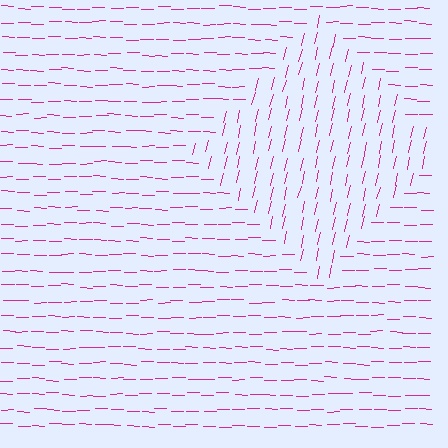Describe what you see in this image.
The image is filled with small magenta line segments. A diamond region in the image has lines oriented differently from the surrounding lines, creating a visible texture boundary.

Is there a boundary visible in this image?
Yes, there is a texture boundary formed by a change in line orientation.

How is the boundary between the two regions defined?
The boundary is defined purely by a change in line orientation (approximately 78 degrees difference). All lines are the same color and thickness.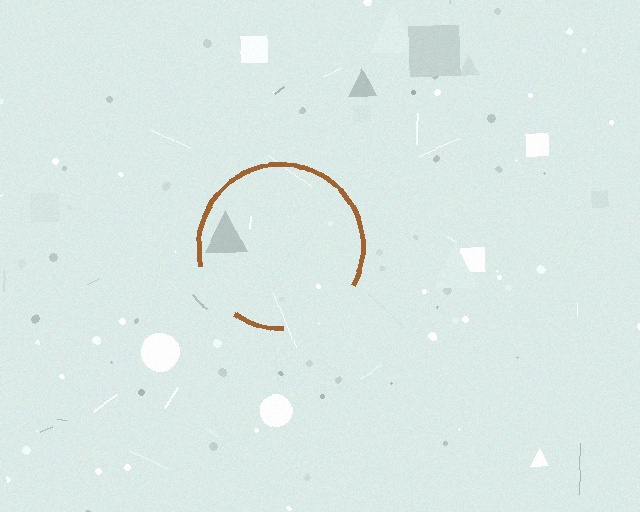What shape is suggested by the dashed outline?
The dashed outline suggests a circle.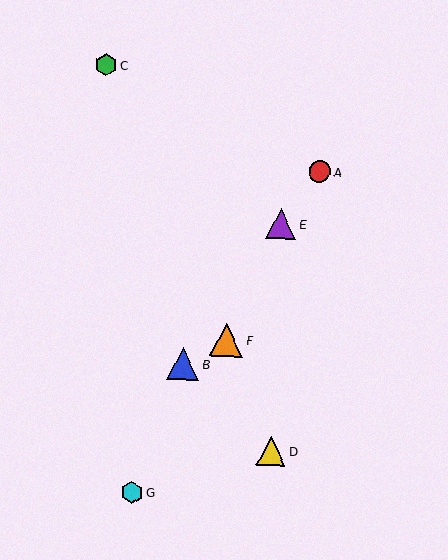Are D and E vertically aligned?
Yes, both are at x≈271.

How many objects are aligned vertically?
2 objects (D, E) are aligned vertically.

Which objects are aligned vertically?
Objects D, E are aligned vertically.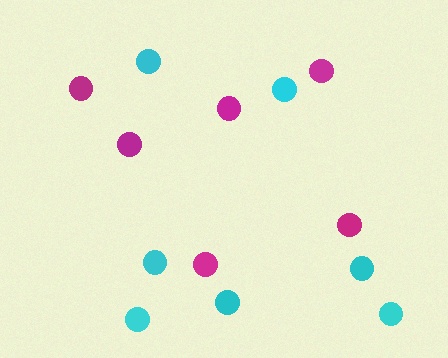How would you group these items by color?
There are 2 groups: one group of cyan circles (7) and one group of magenta circles (6).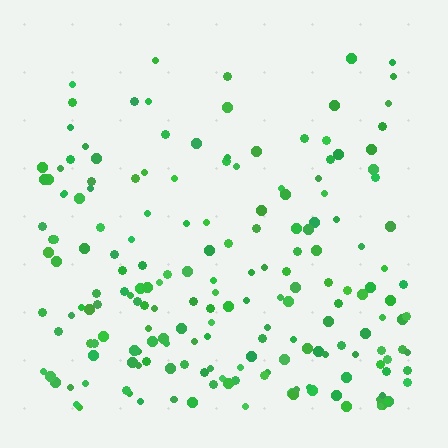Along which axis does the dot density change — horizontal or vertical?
Vertical.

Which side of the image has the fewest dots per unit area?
The top.